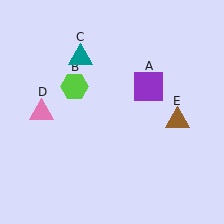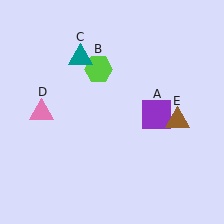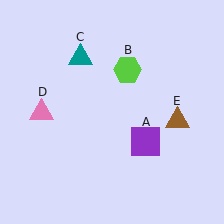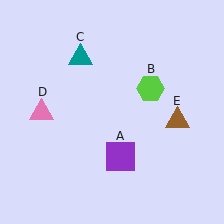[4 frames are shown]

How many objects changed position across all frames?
2 objects changed position: purple square (object A), lime hexagon (object B).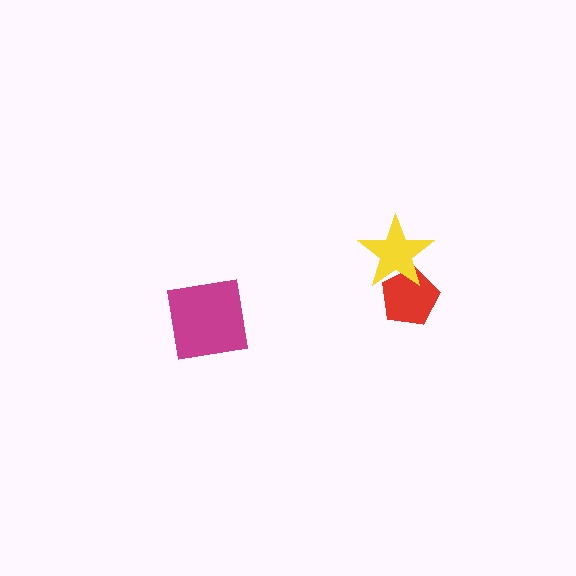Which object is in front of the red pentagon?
The yellow star is in front of the red pentagon.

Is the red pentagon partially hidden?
Yes, it is partially covered by another shape.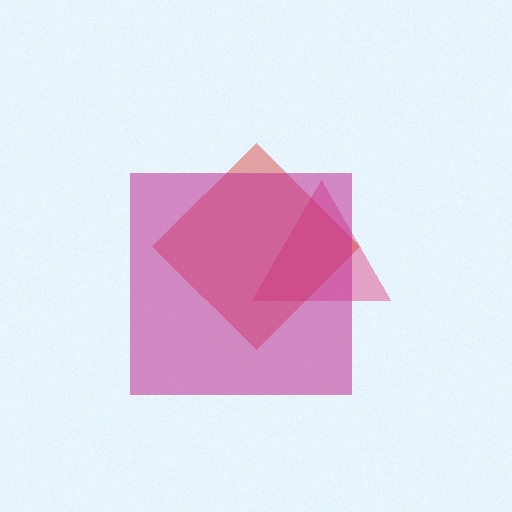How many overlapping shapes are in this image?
There are 3 overlapping shapes in the image.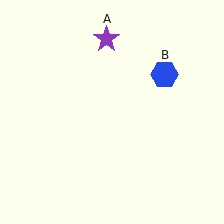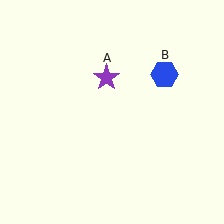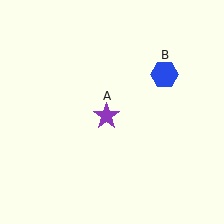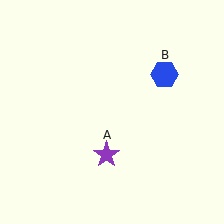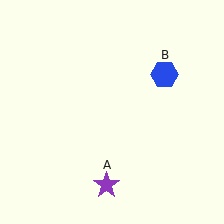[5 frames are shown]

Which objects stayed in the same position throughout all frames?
Blue hexagon (object B) remained stationary.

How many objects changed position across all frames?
1 object changed position: purple star (object A).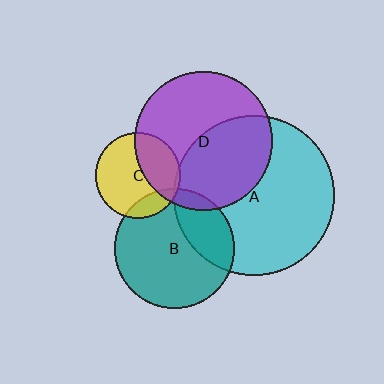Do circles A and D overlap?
Yes.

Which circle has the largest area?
Circle A (cyan).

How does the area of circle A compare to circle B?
Approximately 1.8 times.